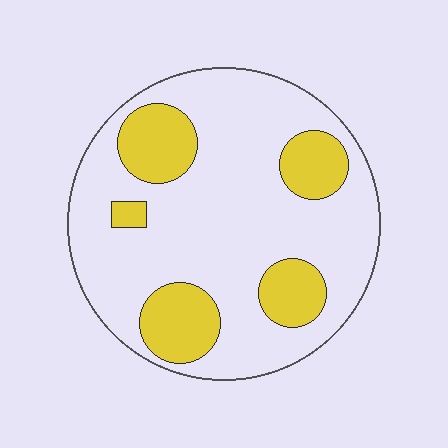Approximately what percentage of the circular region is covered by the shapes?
Approximately 25%.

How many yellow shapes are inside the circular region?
5.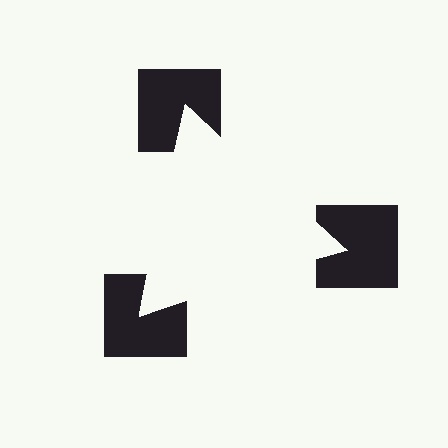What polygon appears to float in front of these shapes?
An illusory triangle — its edges are inferred from the aligned wedge cuts in the notched squares, not physically drawn.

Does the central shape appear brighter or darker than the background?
It typically appears slightly brighter than the background, even though no actual brightness change is drawn.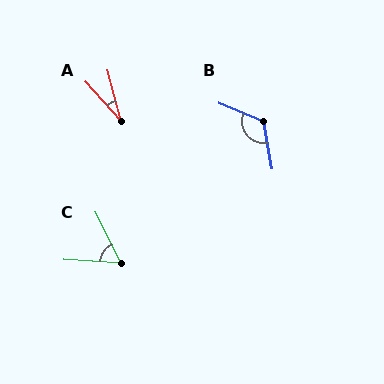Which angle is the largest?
B, at approximately 123 degrees.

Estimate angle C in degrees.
Approximately 60 degrees.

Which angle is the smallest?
A, at approximately 27 degrees.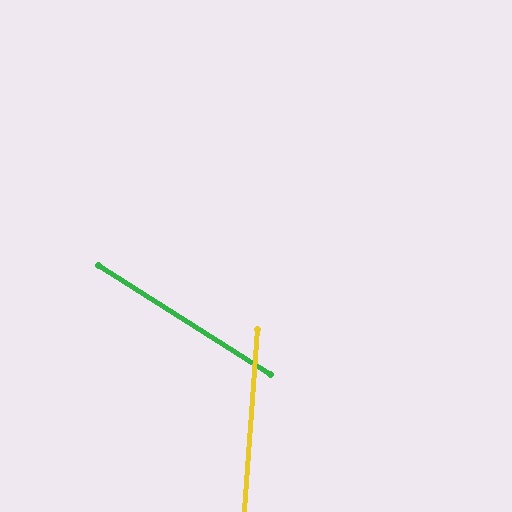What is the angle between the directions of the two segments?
Approximately 62 degrees.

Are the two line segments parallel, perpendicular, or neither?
Neither parallel nor perpendicular — they differ by about 62°.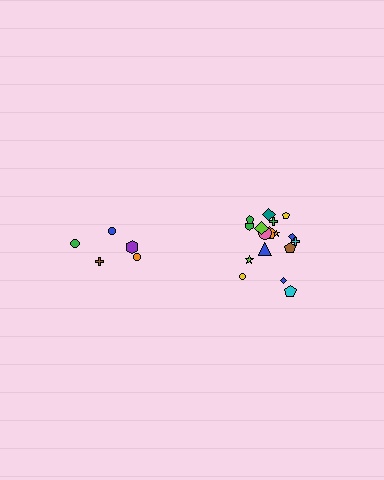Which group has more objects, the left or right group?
The right group.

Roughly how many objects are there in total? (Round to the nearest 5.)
Roughly 25 objects in total.